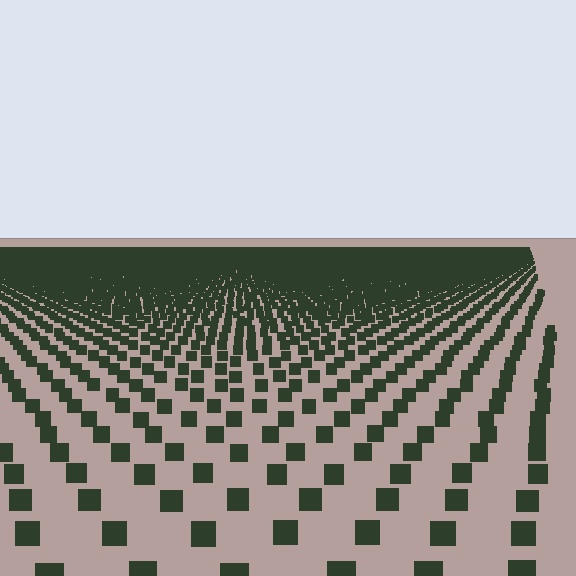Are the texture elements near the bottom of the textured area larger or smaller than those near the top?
Larger. Near the bottom, elements are closer to the viewer and appear at a bigger on-screen size.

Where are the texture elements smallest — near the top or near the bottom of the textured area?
Near the top.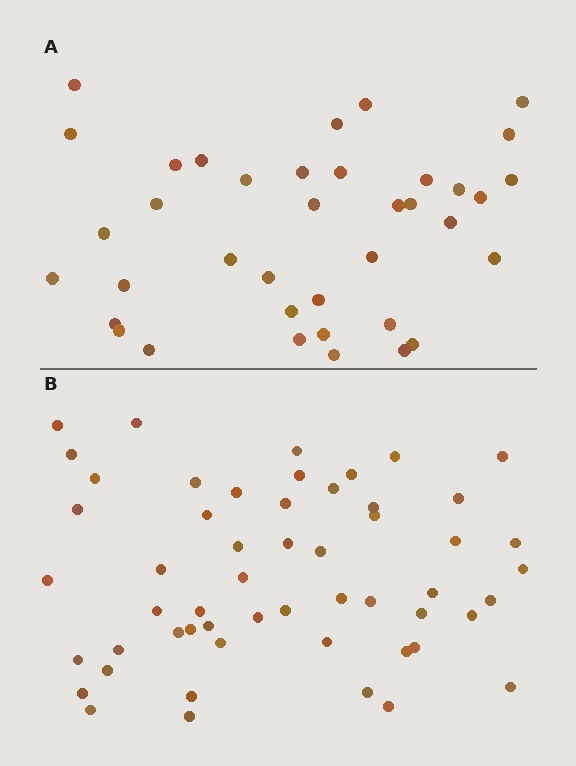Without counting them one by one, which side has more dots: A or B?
Region B (the bottom region) has more dots.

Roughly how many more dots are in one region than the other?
Region B has approximately 15 more dots than region A.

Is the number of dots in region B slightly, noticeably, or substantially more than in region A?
Region B has noticeably more, but not dramatically so. The ratio is roughly 1.4 to 1.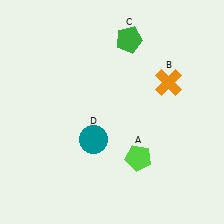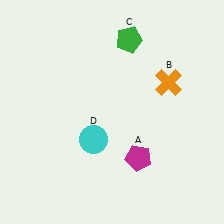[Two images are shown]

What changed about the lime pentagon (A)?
In Image 1, A is lime. In Image 2, it changed to magenta.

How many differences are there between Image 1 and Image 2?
There are 2 differences between the two images.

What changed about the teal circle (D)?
In Image 1, D is teal. In Image 2, it changed to cyan.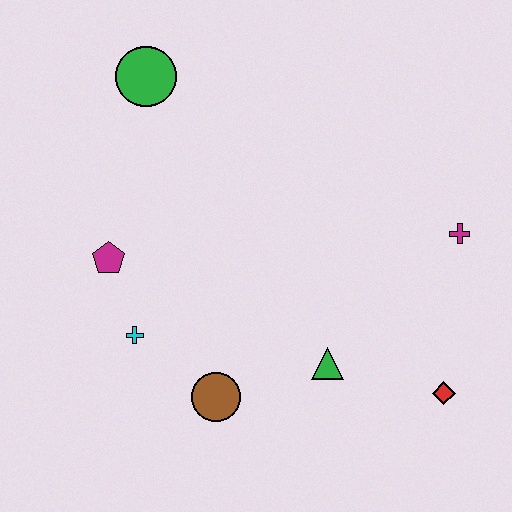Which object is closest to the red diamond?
The green triangle is closest to the red diamond.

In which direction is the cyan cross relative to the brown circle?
The cyan cross is to the left of the brown circle.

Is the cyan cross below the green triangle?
No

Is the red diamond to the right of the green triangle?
Yes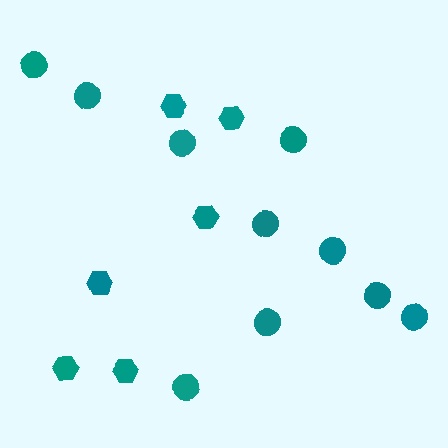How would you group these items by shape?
There are 2 groups: one group of hexagons (6) and one group of circles (10).